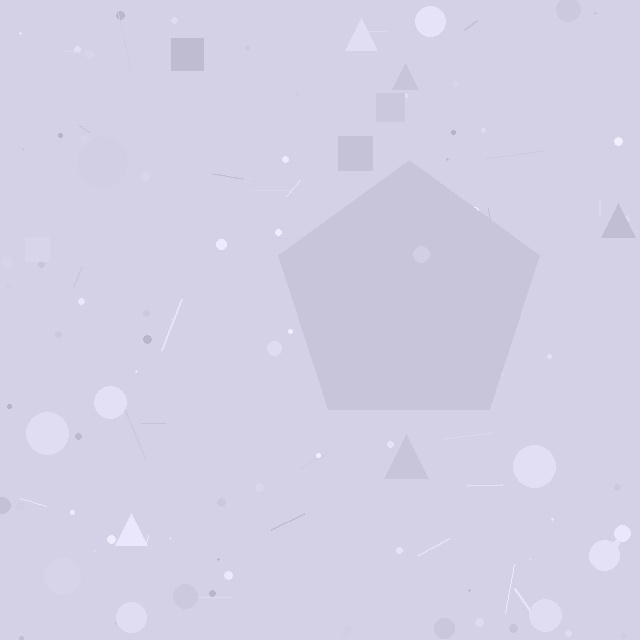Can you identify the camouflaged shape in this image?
The camouflaged shape is a pentagon.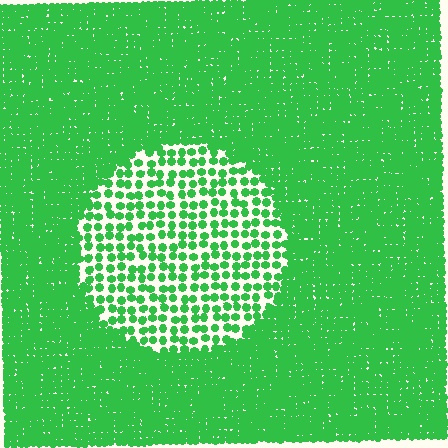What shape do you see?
I see a circle.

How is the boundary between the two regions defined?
The boundary is defined by a change in element density (approximately 2.6x ratio). All elements are the same color, size, and shape.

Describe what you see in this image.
The image contains small green elements arranged at two different densities. A circle-shaped region is visible where the elements are less densely packed than the surrounding area.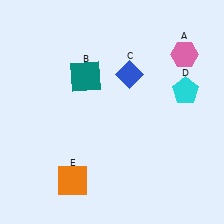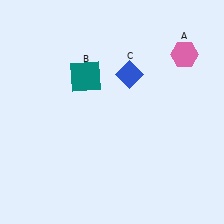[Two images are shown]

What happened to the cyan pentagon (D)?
The cyan pentagon (D) was removed in Image 2. It was in the top-right area of Image 1.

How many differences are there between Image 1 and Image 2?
There are 2 differences between the two images.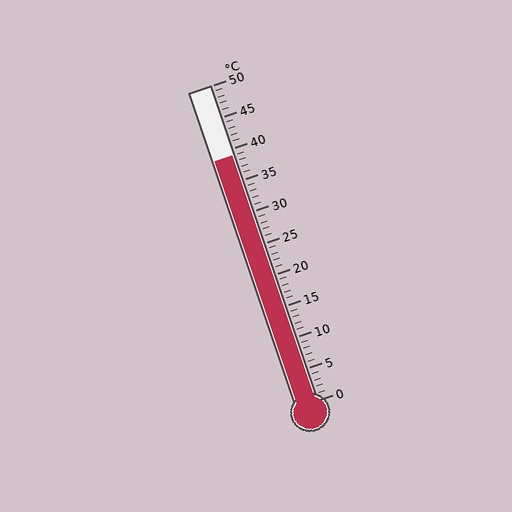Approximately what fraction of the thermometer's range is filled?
The thermometer is filled to approximately 80% of its range.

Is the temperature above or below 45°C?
The temperature is below 45°C.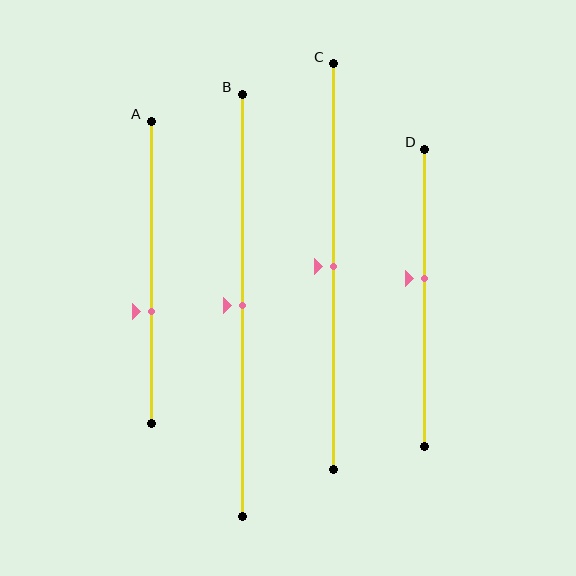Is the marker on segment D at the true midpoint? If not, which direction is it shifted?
No, the marker on segment D is shifted upward by about 6% of the segment length.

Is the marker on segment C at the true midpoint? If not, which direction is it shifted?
Yes, the marker on segment C is at the true midpoint.